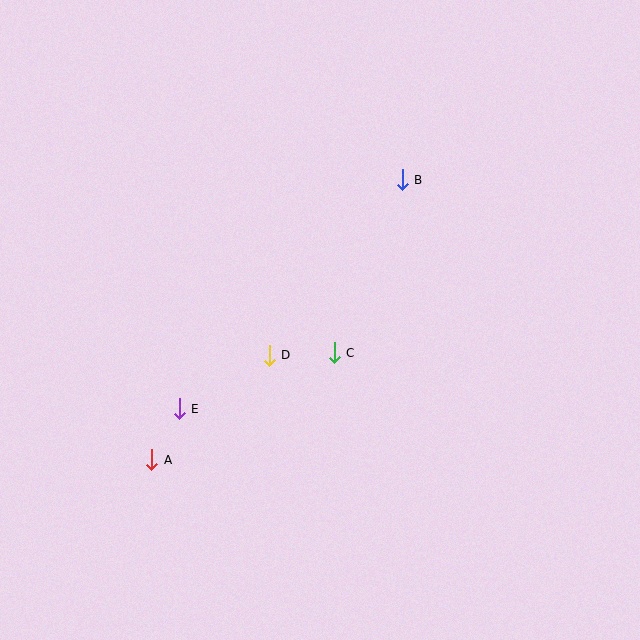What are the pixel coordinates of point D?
Point D is at (269, 355).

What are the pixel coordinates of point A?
Point A is at (152, 460).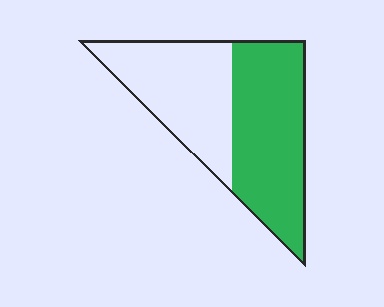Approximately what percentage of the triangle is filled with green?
Approximately 55%.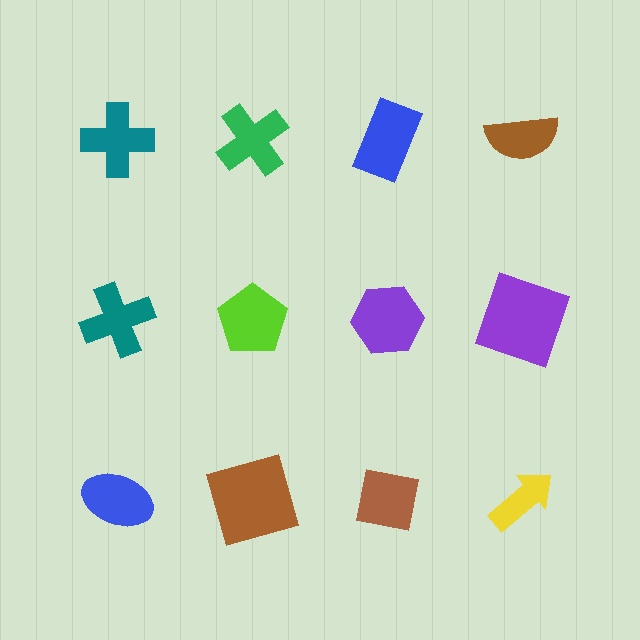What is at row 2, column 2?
A lime pentagon.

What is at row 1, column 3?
A blue rectangle.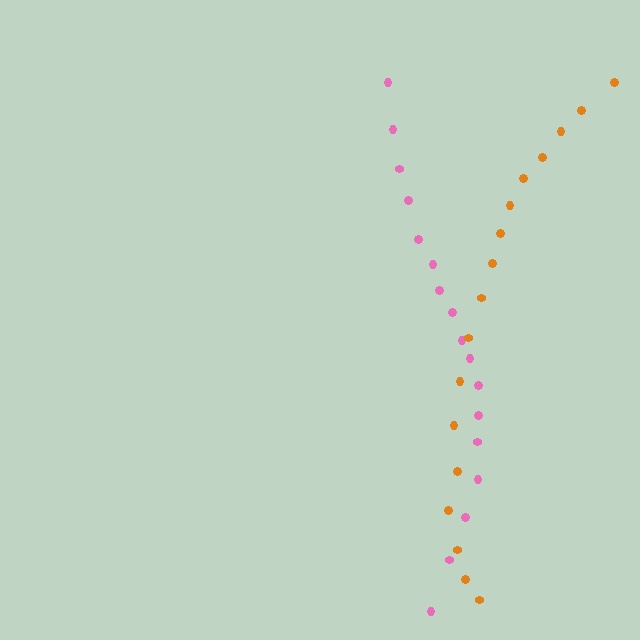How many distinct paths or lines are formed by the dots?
There are 2 distinct paths.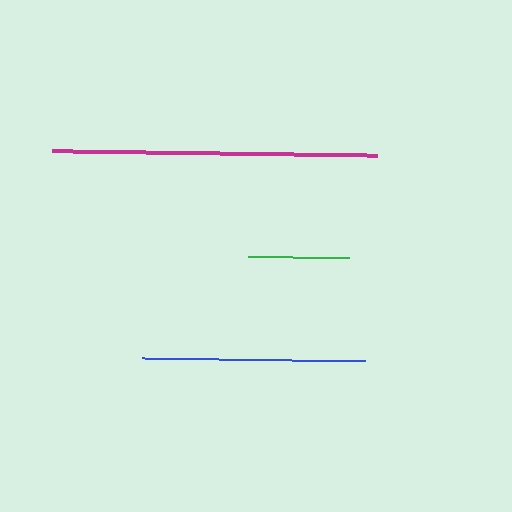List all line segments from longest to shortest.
From longest to shortest: magenta, blue, green.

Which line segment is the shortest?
The green line is the shortest at approximately 101 pixels.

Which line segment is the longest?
The magenta line is the longest at approximately 324 pixels.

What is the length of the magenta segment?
The magenta segment is approximately 324 pixels long.